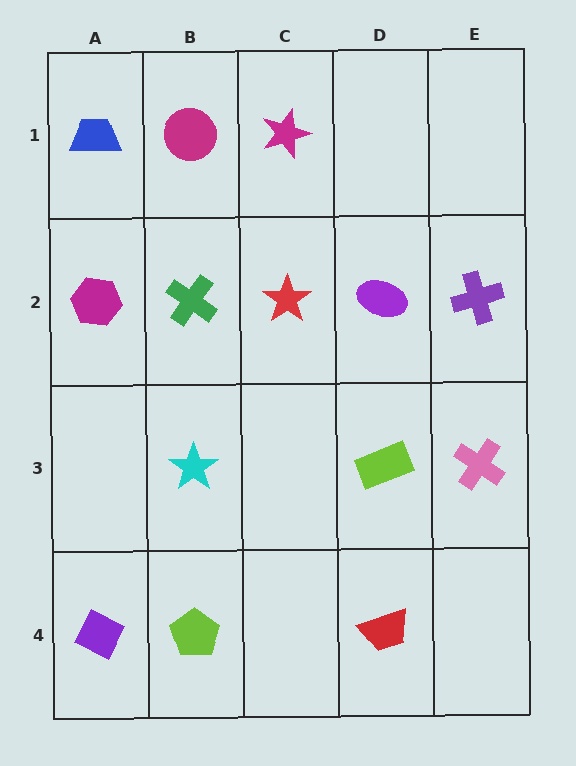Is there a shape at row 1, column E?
No, that cell is empty.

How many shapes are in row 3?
3 shapes.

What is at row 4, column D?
A red trapezoid.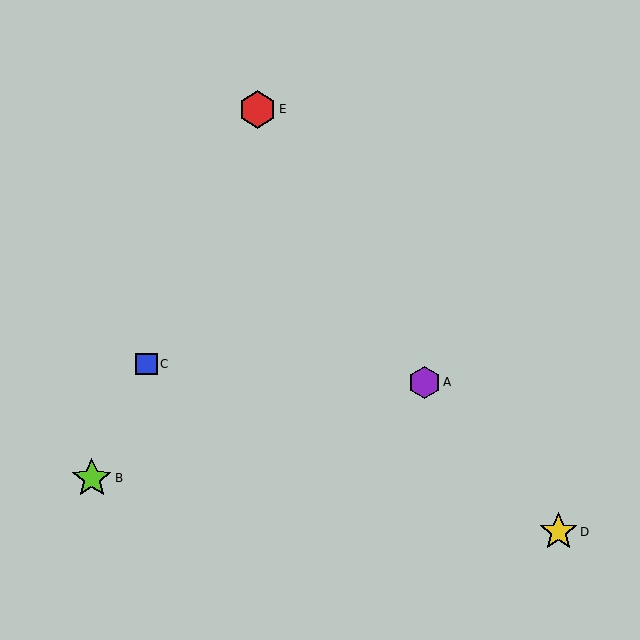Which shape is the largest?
The lime star (labeled B) is the largest.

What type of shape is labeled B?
Shape B is a lime star.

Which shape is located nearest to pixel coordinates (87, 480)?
The lime star (labeled B) at (92, 478) is nearest to that location.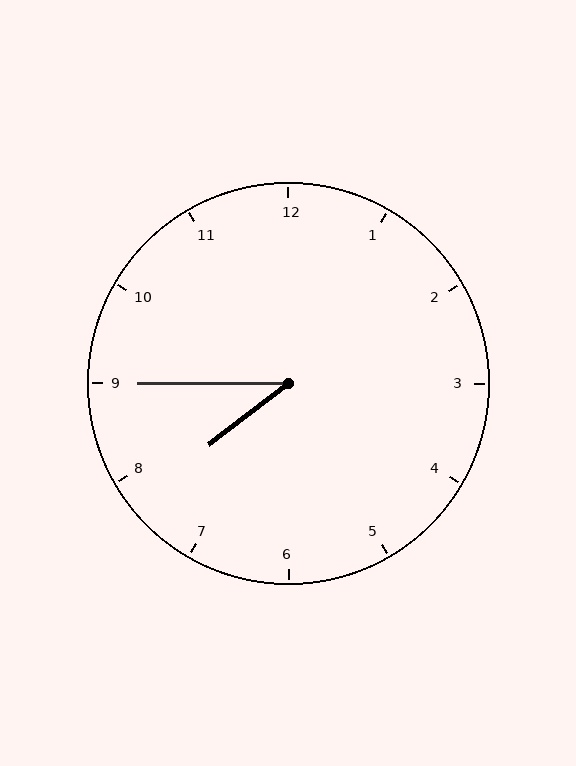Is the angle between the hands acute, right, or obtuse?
It is acute.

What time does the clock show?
7:45.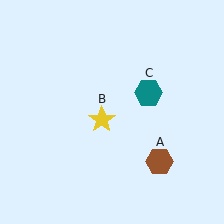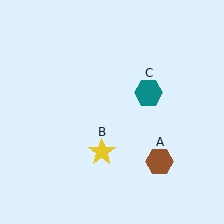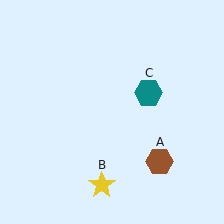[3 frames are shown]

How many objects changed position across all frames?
1 object changed position: yellow star (object B).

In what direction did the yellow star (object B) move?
The yellow star (object B) moved down.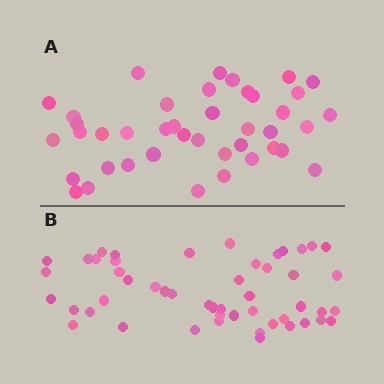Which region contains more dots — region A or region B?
Region B (the bottom region) has more dots.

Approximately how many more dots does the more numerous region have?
Region B has roughly 8 or so more dots than region A.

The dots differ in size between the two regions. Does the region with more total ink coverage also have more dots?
No. Region A has more total ink coverage because its dots are larger, but region B actually contains more individual dots. Total area can be misleading — the number of items is what matters here.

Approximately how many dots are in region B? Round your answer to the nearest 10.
About 50 dots.